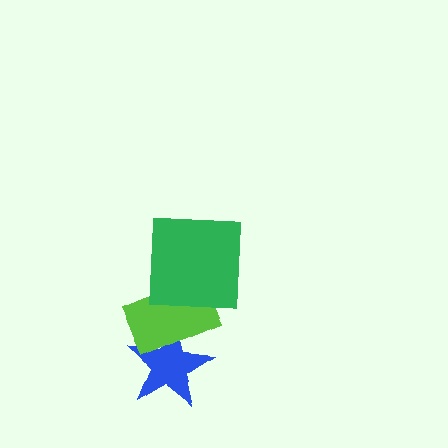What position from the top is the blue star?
The blue star is 3rd from the top.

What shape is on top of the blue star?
The lime rectangle is on top of the blue star.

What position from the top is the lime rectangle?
The lime rectangle is 2nd from the top.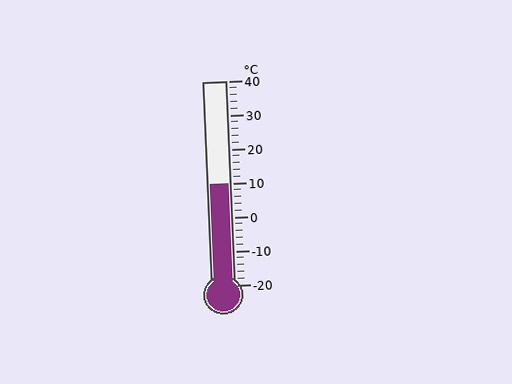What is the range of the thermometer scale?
The thermometer scale ranges from -20°C to 40°C.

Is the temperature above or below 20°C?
The temperature is below 20°C.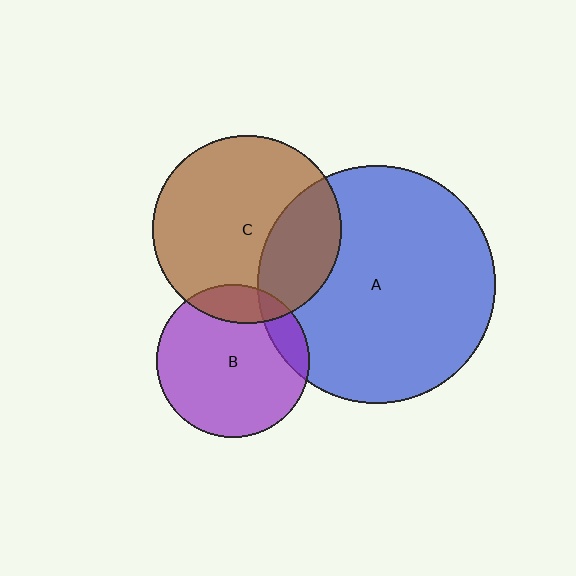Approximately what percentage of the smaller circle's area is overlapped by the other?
Approximately 15%.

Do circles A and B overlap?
Yes.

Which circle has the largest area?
Circle A (blue).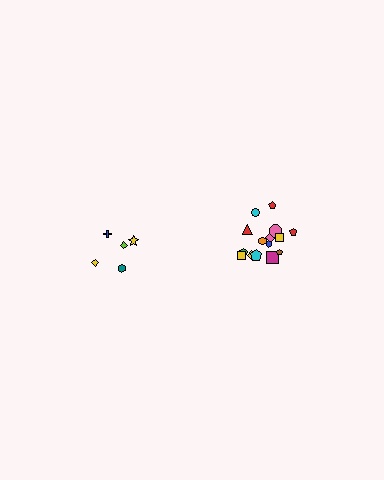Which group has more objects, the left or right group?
The right group.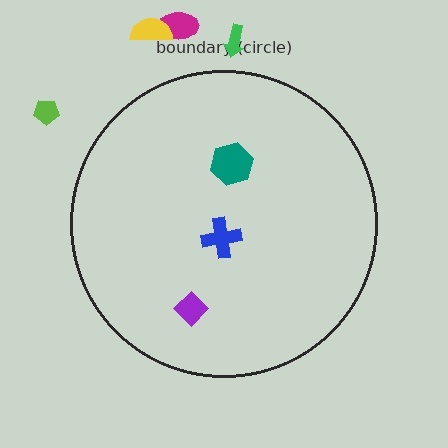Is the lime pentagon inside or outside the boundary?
Outside.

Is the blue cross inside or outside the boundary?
Inside.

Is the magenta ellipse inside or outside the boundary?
Outside.